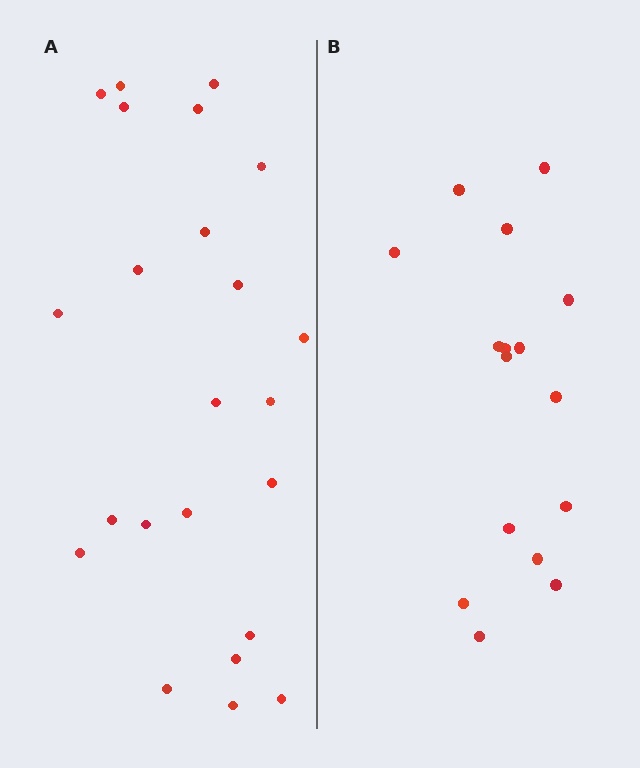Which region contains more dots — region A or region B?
Region A (the left region) has more dots.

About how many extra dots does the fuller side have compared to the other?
Region A has roughly 8 or so more dots than region B.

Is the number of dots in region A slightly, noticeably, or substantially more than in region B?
Region A has noticeably more, but not dramatically so. The ratio is roughly 1.4 to 1.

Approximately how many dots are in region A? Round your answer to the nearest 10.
About 20 dots. (The exact count is 23, which rounds to 20.)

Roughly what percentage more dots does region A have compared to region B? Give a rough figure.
About 45% more.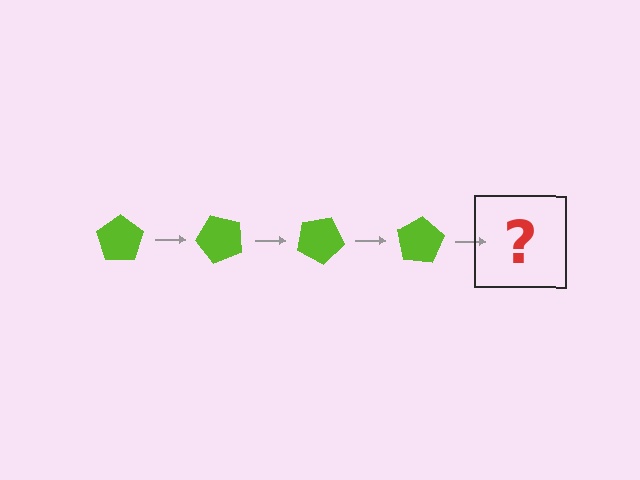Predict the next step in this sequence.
The next step is a lime pentagon rotated 200 degrees.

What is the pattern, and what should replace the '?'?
The pattern is that the pentagon rotates 50 degrees each step. The '?' should be a lime pentagon rotated 200 degrees.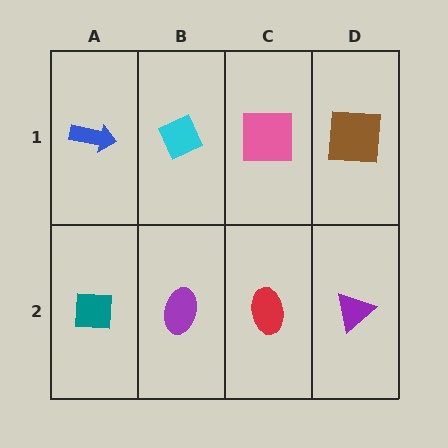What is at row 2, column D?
A purple triangle.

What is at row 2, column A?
A teal square.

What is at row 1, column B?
A cyan diamond.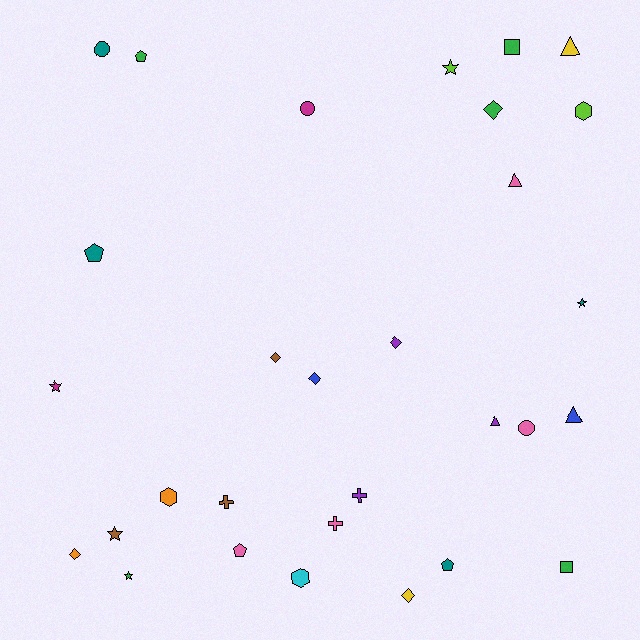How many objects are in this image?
There are 30 objects.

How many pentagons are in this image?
There are 4 pentagons.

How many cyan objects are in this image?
There is 1 cyan object.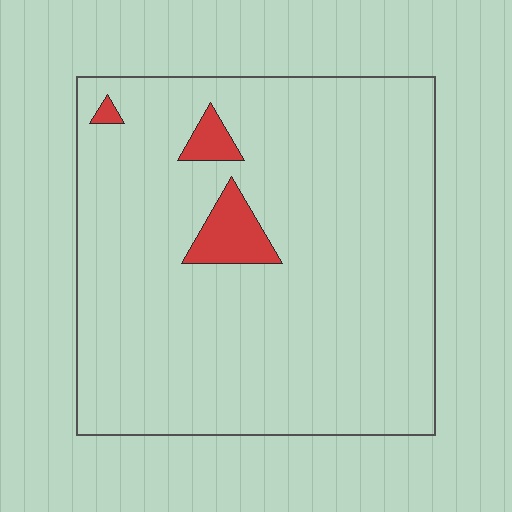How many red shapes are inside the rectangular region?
3.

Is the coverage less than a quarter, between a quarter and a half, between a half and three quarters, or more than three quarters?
Less than a quarter.